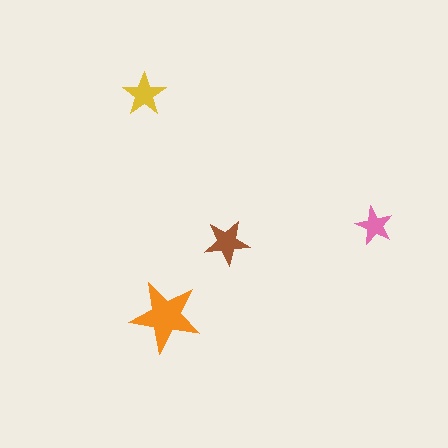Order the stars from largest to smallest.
the orange one, the brown one, the yellow one, the pink one.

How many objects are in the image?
There are 4 objects in the image.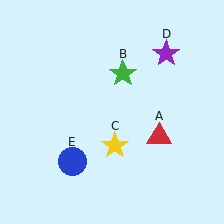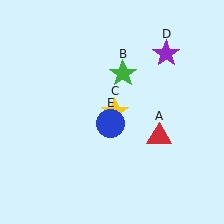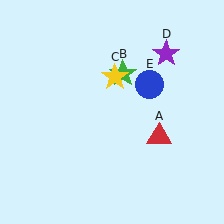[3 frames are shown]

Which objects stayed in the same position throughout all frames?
Red triangle (object A) and green star (object B) and purple star (object D) remained stationary.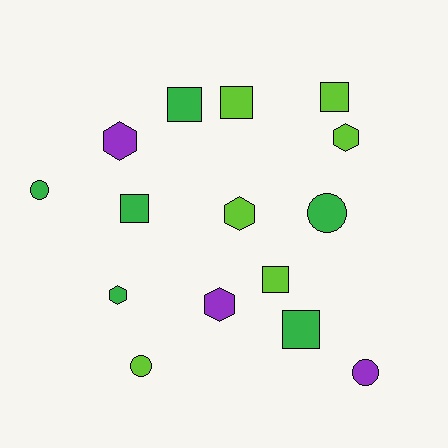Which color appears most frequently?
Green, with 6 objects.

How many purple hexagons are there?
There are 2 purple hexagons.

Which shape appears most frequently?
Square, with 6 objects.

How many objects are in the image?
There are 15 objects.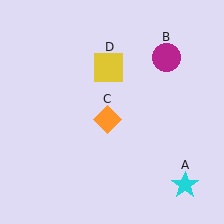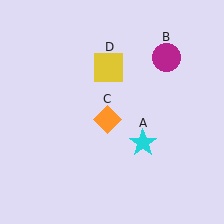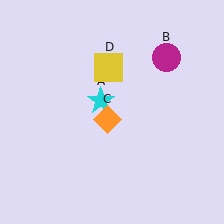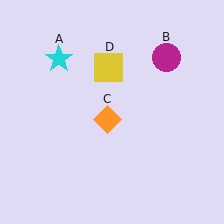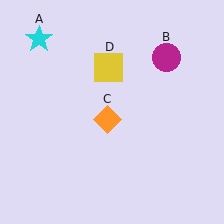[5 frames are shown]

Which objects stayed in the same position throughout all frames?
Magenta circle (object B) and orange diamond (object C) and yellow square (object D) remained stationary.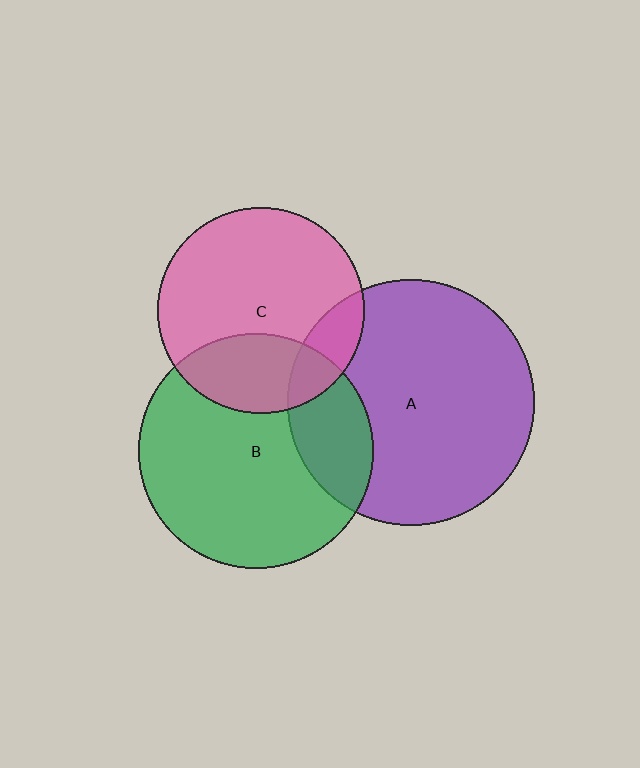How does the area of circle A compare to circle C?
Approximately 1.4 times.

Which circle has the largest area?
Circle A (purple).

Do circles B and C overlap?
Yes.